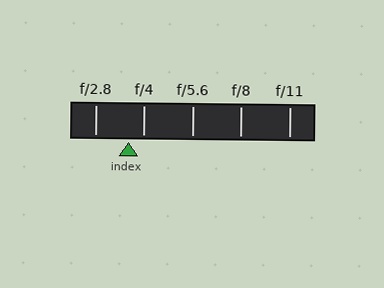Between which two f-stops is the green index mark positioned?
The index mark is between f/2.8 and f/4.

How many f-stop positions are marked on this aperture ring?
There are 5 f-stop positions marked.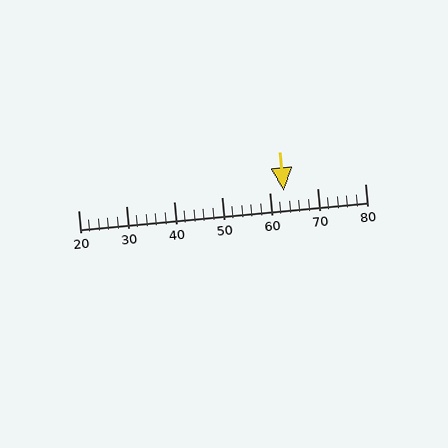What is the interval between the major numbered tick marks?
The major tick marks are spaced 10 units apart.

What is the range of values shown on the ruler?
The ruler shows values from 20 to 80.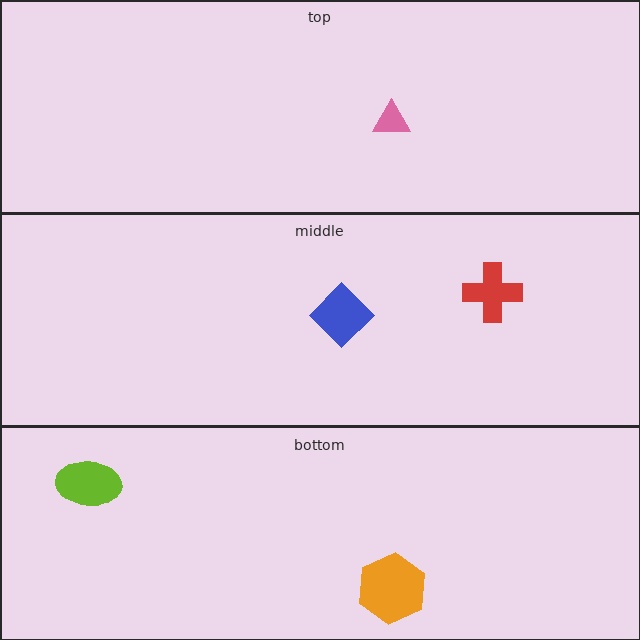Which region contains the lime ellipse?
The bottom region.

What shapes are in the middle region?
The red cross, the blue diamond.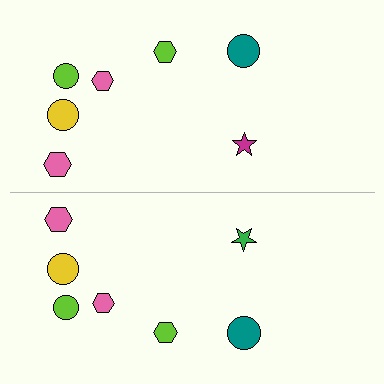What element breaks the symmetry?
The green star on the bottom side breaks the symmetry — its mirror counterpart is magenta.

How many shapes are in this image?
There are 14 shapes in this image.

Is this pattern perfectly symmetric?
No, the pattern is not perfectly symmetric. The green star on the bottom side breaks the symmetry — its mirror counterpart is magenta.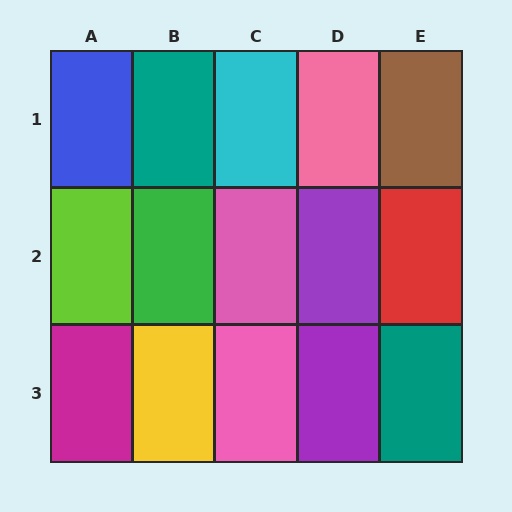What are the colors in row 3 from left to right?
Magenta, yellow, pink, purple, teal.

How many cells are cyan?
1 cell is cyan.